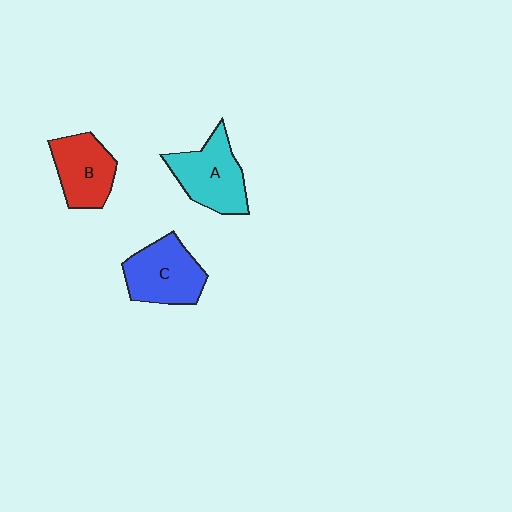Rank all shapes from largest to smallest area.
From largest to smallest: A (cyan), C (blue), B (red).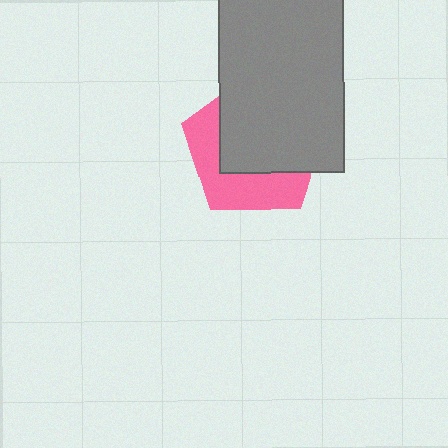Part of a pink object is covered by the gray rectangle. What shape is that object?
It is a pentagon.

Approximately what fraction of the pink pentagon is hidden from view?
Roughly 60% of the pink pentagon is hidden behind the gray rectangle.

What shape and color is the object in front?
The object in front is a gray rectangle.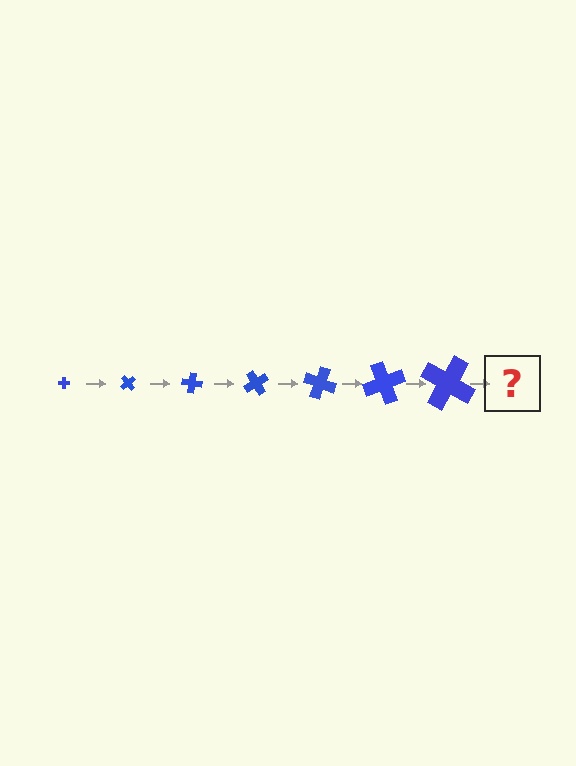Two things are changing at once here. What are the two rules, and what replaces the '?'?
The two rules are that the cross grows larger each step and it rotates 50 degrees each step. The '?' should be a cross, larger than the previous one and rotated 350 degrees from the start.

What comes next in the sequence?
The next element should be a cross, larger than the previous one and rotated 350 degrees from the start.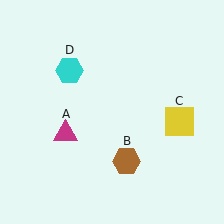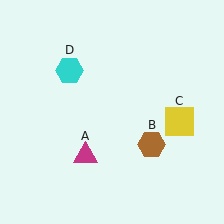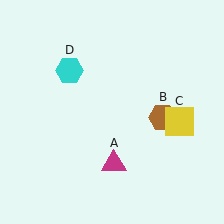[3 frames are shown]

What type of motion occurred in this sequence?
The magenta triangle (object A), brown hexagon (object B) rotated counterclockwise around the center of the scene.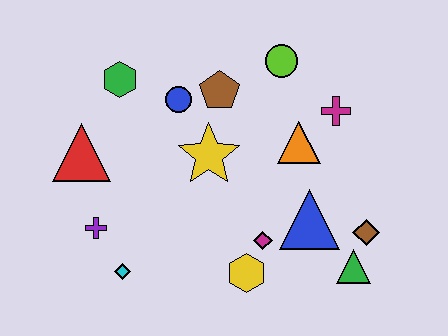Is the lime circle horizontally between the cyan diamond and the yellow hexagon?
No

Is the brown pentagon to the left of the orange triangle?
Yes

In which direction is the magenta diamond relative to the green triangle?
The magenta diamond is to the left of the green triangle.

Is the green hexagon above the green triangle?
Yes